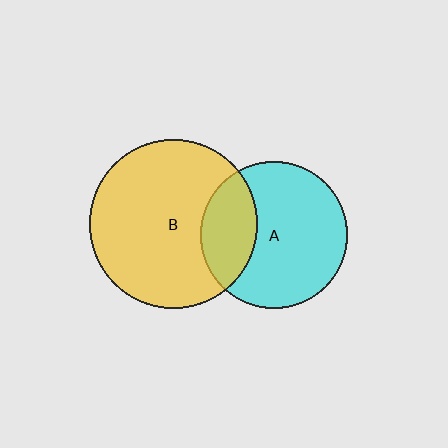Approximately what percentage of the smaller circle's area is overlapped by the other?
Approximately 30%.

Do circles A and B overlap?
Yes.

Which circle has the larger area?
Circle B (yellow).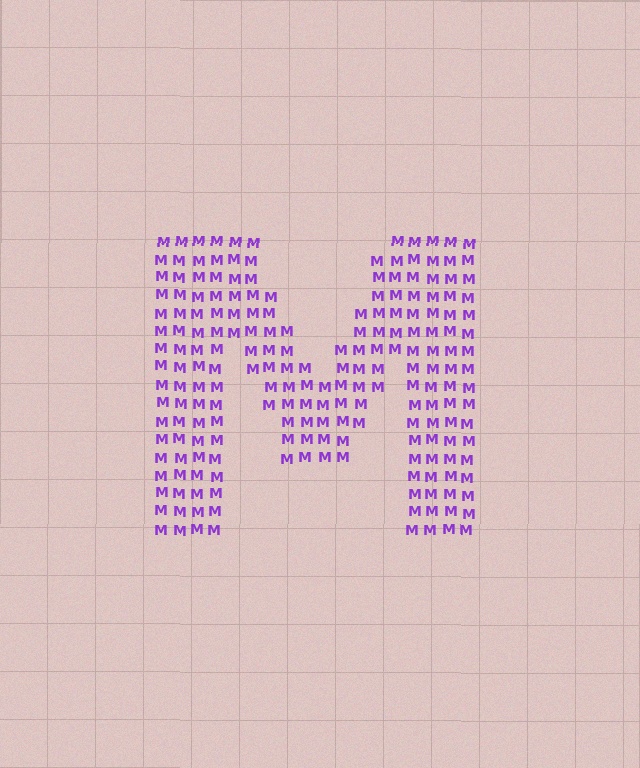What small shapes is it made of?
It is made of small letter M's.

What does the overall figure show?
The overall figure shows the letter M.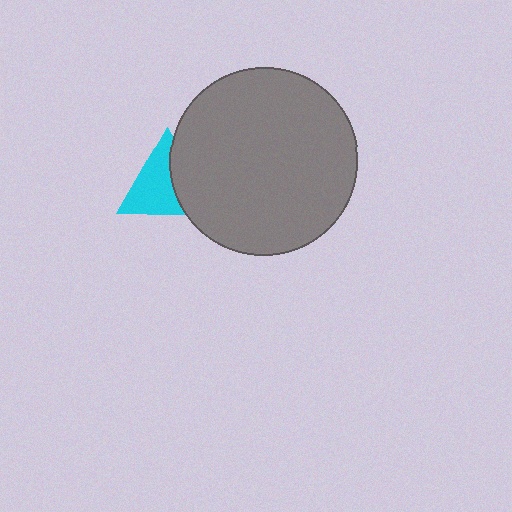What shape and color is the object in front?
The object in front is a gray circle.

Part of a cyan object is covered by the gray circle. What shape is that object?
It is a triangle.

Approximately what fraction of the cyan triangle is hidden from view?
Roughly 38% of the cyan triangle is hidden behind the gray circle.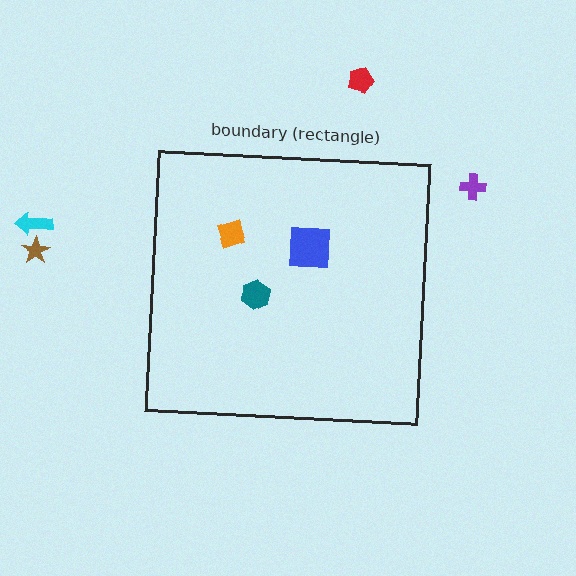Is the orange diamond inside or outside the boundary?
Inside.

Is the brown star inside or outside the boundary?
Outside.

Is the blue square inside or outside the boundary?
Inside.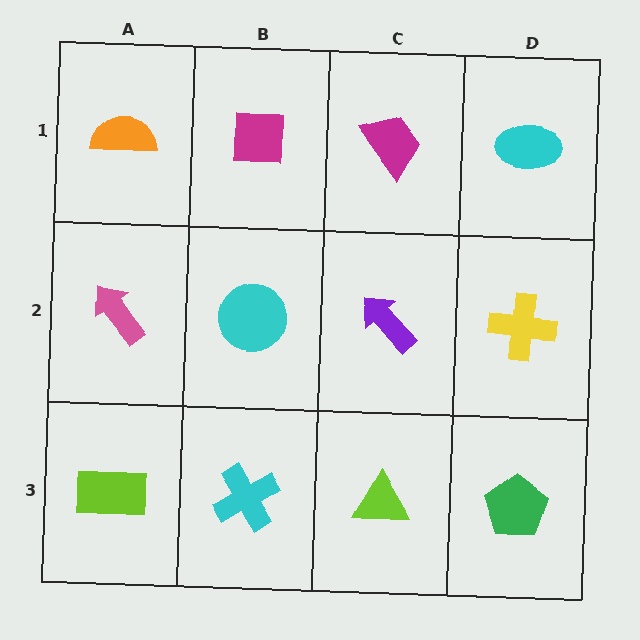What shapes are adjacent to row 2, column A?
An orange semicircle (row 1, column A), a lime rectangle (row 3, column A), a cyan circle (row 2, column B).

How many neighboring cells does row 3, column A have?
2.